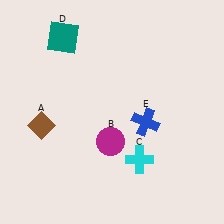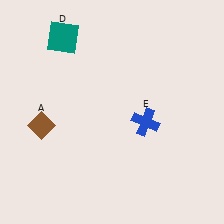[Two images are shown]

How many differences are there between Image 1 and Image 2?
There are 2 differences between the two images.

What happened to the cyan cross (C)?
The cyan cross (C) was removed in Image 2. It was in the bottom-right area of Image 1.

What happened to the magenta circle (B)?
The magenta circle (B) was removed in Image 2. It was in the bottom-left area of Image 1.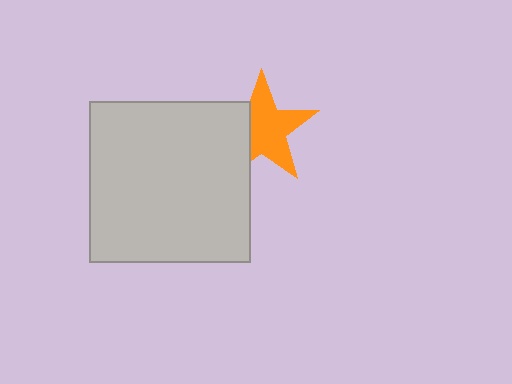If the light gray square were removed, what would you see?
You would see the complete orange star.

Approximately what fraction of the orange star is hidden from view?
Roughly 32% of the orange star is hidden behind the light gray square.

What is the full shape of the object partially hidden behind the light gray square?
The partially hidden object is an orange star.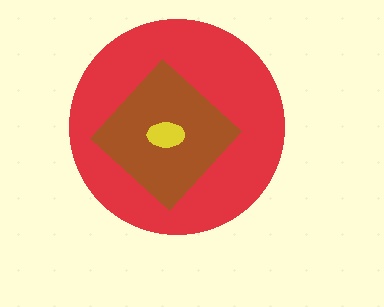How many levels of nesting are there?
3.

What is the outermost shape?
The red circle.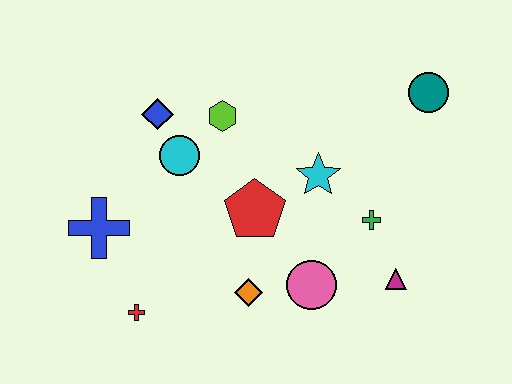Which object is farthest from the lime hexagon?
The magenta triangle is farthest from the lime hexagon.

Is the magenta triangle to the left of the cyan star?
No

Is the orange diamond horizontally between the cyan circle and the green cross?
Yes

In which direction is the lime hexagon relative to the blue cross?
The lime hexagon is to the right of the blue cross.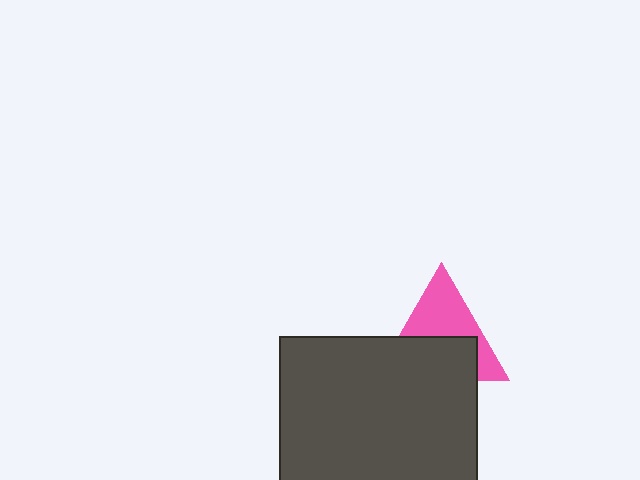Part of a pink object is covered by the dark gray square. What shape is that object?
It is a triangle.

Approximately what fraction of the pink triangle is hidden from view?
Roughly 51% of the pink triangle is hidden behind the dark gray square.